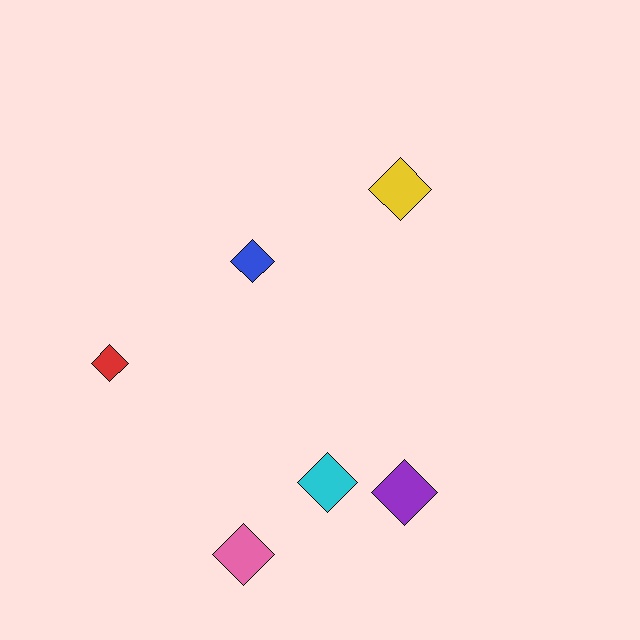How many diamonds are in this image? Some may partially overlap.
There are 6 diamonds.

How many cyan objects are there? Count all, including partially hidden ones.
There is 1 cyan object.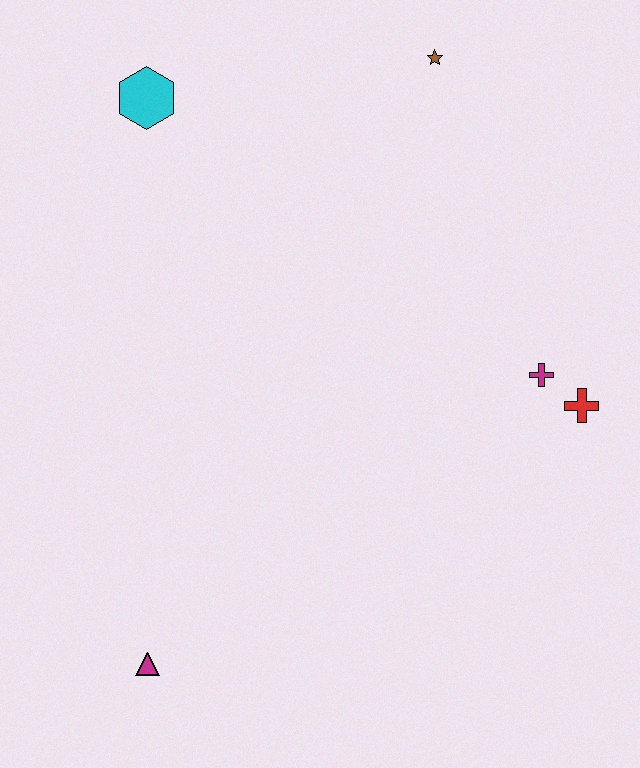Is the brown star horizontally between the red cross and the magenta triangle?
Yes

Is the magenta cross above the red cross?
Yes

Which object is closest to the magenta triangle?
The magenta cross is closest to the magenta triangle.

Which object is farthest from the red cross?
The cyan hexagon is farthest from the red cross.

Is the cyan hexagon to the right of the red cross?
No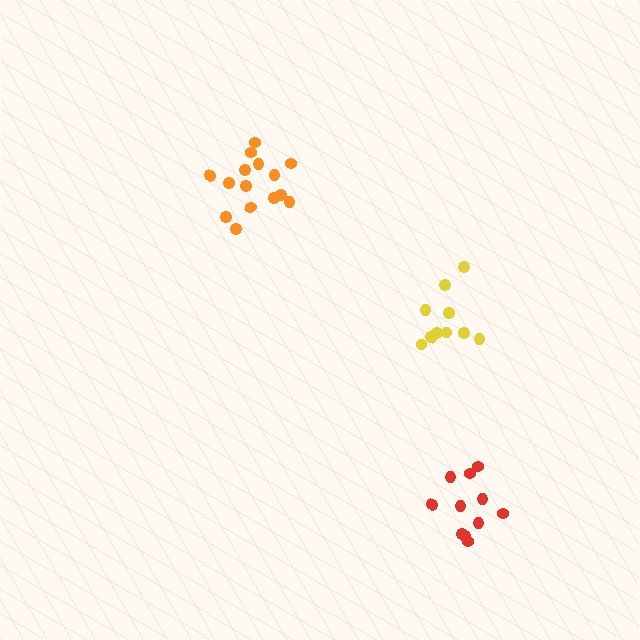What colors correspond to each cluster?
The clusters are colored: yellow, red, orange.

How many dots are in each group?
Group 1: 10 dots, Group 2: 11 dots, Group 3: 15 dots (36 total).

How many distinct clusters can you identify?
There are 3 distinct clusters.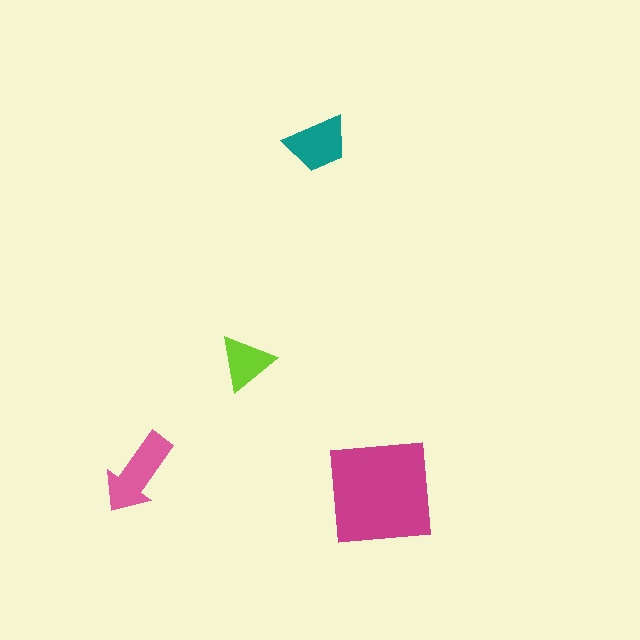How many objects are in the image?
There are 4 objects in the image.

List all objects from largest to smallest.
The magenta square, the pink arrow, the teal trapezoid, the lime triangle.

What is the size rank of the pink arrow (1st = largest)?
2nd.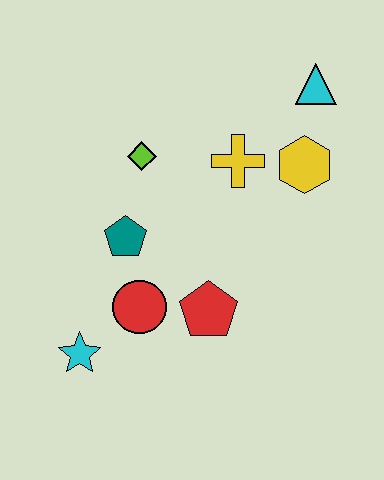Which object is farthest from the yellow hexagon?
The cyan star is farthest from the yellow hexagon.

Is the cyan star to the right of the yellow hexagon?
No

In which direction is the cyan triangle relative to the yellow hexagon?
The cyan triangle is above the yellow hexagon.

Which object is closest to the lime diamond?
The teal pentagon is closest to the lime diamond.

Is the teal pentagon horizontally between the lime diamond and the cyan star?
Yes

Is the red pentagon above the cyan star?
Yes